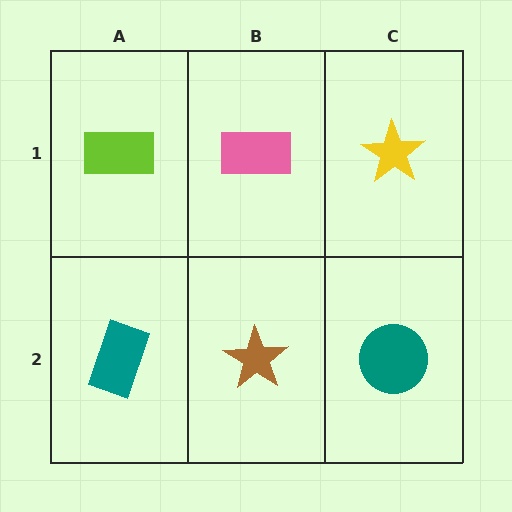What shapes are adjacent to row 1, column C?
A teal circle (row 2, column C), a pink rectangle (row 1, column B).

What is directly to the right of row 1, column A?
A pink rectangle.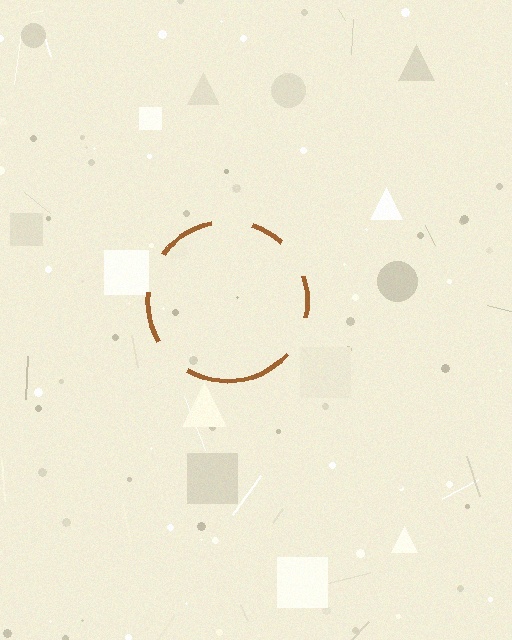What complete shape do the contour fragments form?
The contour fragments form a circle.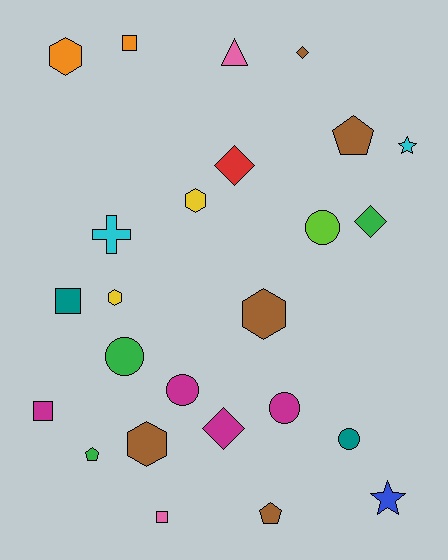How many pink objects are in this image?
There are 2 pink objects.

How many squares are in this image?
There are 4 squares.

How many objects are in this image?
There are 25 objects.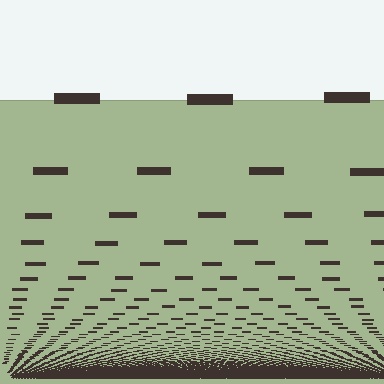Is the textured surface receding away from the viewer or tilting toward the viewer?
The surface appears to tilt toward the viewer. Texture elements get larger and sparser toward the top.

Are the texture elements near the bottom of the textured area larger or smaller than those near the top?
Smaller. The gradient is inverted — elements near the bottom are smaller and denser.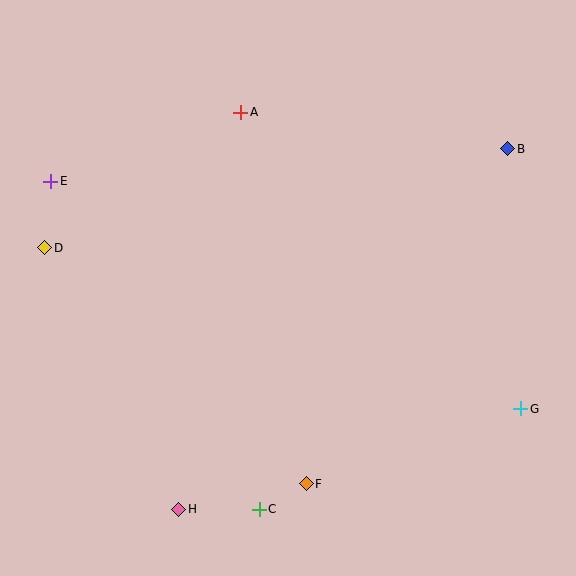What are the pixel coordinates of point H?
Point H is at (179, 509).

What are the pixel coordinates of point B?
Point B is at (508, 149).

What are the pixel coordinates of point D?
Point D is at (45, 248).